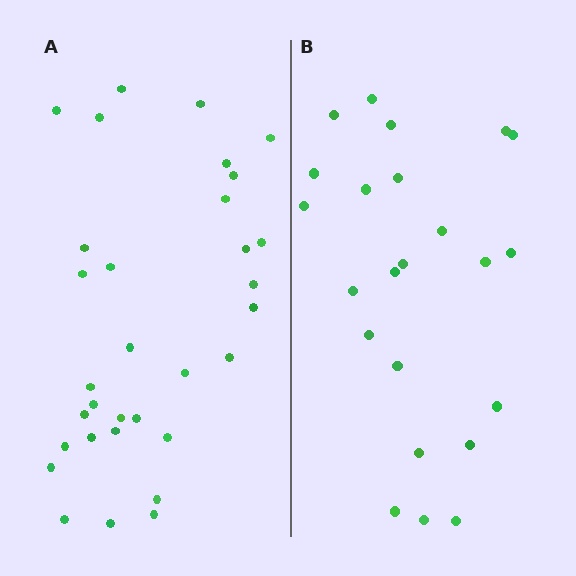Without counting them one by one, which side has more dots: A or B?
Region A (the left region) has more dots.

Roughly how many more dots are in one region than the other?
Region A has roughly 8 or so more dots than region B.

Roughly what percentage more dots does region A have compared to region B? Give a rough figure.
About 40% more.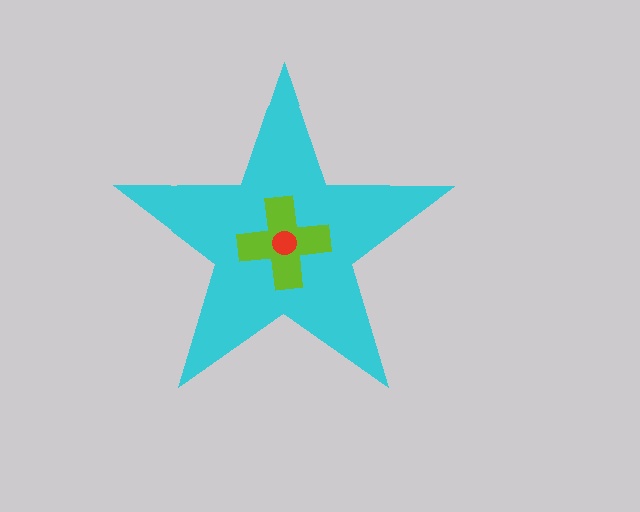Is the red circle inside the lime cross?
Yes.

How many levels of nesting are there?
3.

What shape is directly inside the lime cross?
The red circle.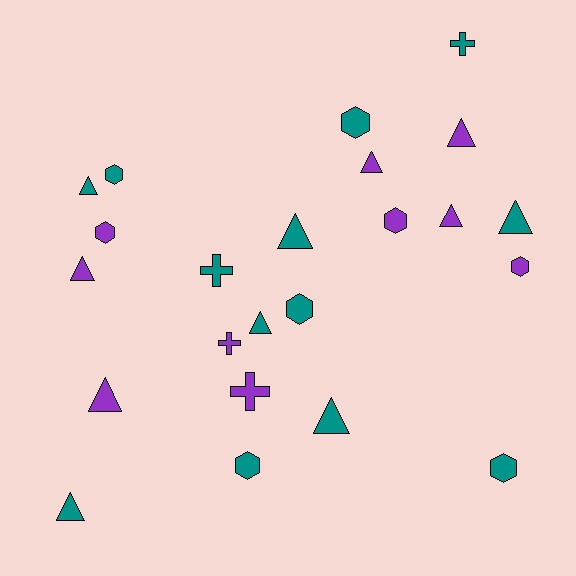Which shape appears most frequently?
Triangle, with 11 objects.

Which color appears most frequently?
Teal, with 13 objects.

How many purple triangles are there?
There are 5 purple triangles.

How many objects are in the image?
There are 23 objects.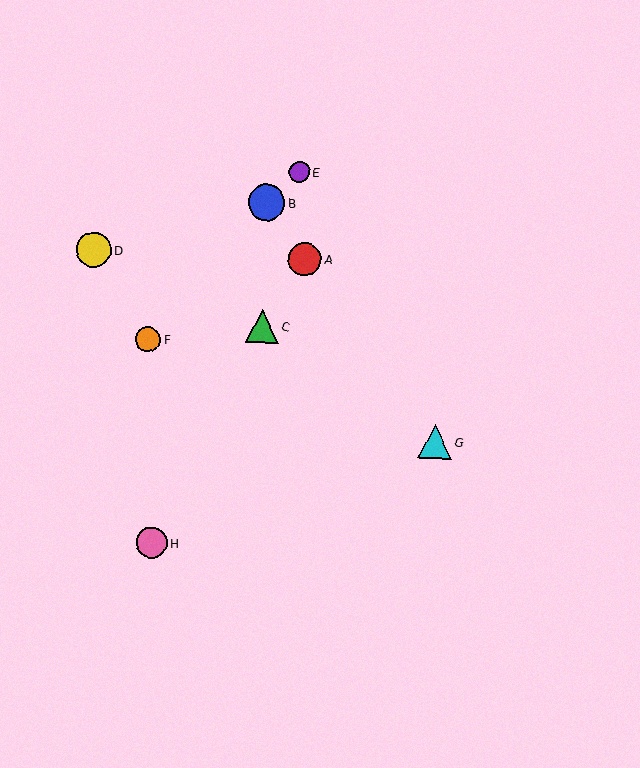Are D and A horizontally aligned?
Yes, both are at y≈250.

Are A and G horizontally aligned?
No, A is at y≈259 and G is at y≈442.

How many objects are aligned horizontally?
2 objects (A, D) are aligned horizontally.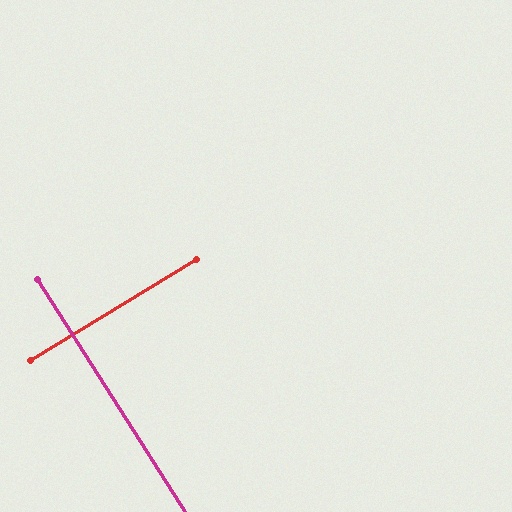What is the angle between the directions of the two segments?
Approximately 89 degrees.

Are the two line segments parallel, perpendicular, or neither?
Perpendicular — they meet at approximately 89°.